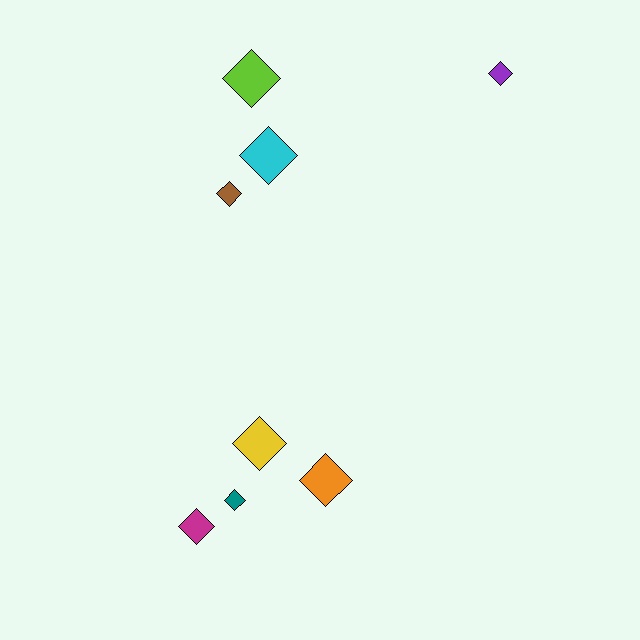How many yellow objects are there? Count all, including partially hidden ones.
There is 1 yellow object.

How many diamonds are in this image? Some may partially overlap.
There are 8 diamonds.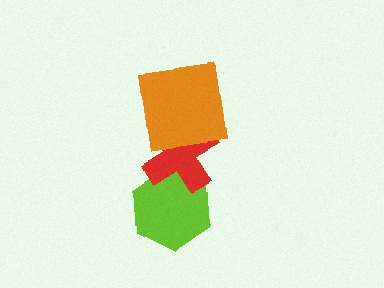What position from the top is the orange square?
The orange square is 1st from the top.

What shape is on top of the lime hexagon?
The red cross is on top of the lime hexagon.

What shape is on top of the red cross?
The orange square is on top of the red cross.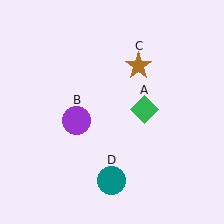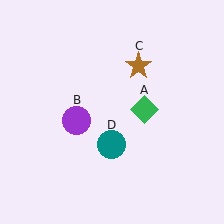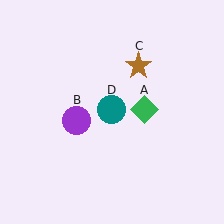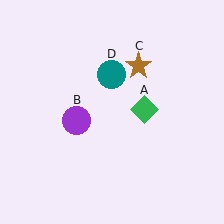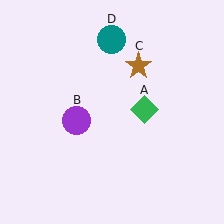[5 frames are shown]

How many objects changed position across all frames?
1 object changed position: teal circle (object D).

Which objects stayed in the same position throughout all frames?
Green diamond (object A) and purple circle (object B) and brown star (object C) remained stationary.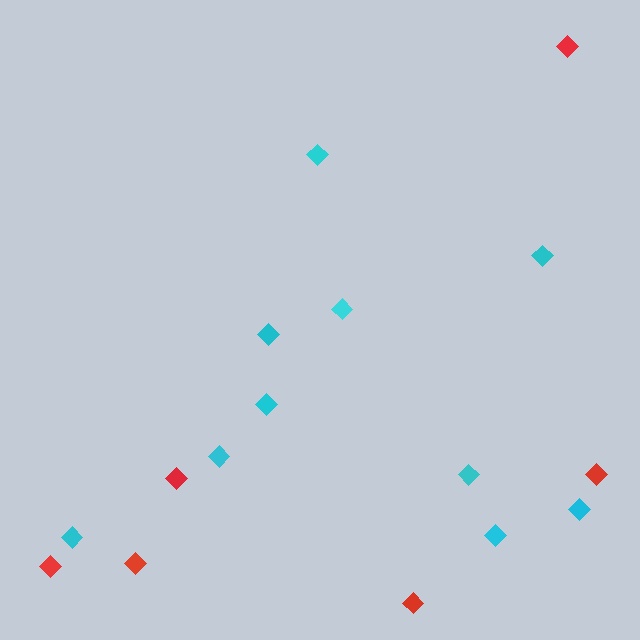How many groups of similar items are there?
There are 2 groups: one group of red diamonds (6) and one group of cyan diamonds (10).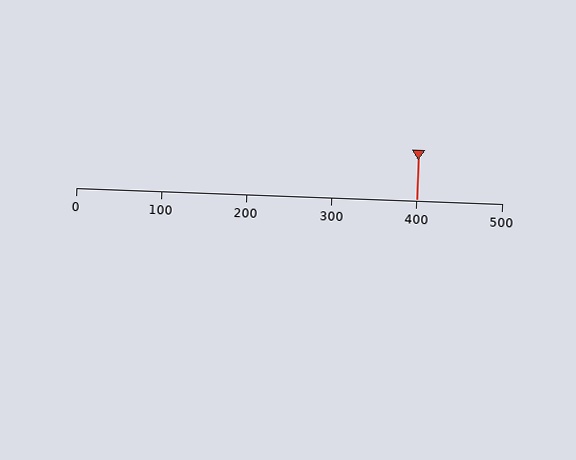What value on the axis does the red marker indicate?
The marker indicates approximately 400.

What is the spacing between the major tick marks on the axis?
The major ticks are spaced 100 apart.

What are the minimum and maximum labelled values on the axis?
The axis runs from 0 to 500.